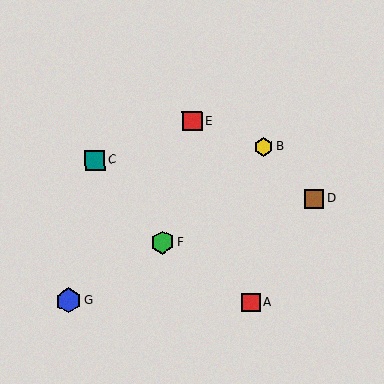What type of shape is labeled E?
Shape E is a red square.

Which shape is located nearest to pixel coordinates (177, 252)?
The green hexagon (labeled F) at (163, 242) is nearest to that location.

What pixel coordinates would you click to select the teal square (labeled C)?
Click at (95, 160) to select the teal square C.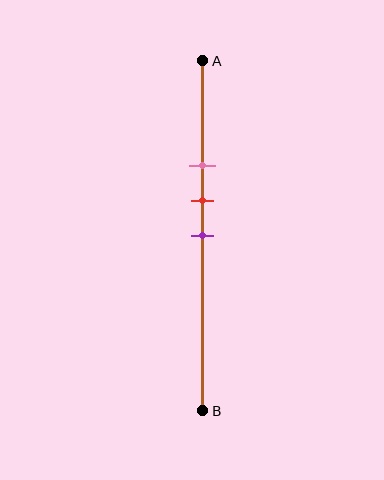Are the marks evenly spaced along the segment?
Yes, the marks are approximately evenly spaced.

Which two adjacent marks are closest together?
The red and purple marks are the closest adjacent pair.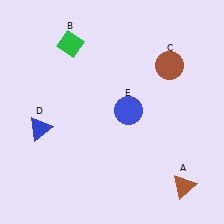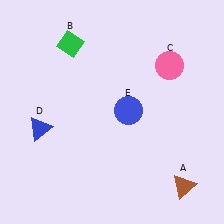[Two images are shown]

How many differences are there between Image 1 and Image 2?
There is 1 difference between the two images.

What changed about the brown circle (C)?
In Image 1, C is brown. In Image 2, it changed to pink.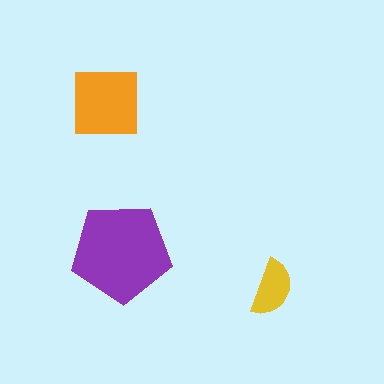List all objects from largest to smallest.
The purple pentagon, the orange square, the yellow semicircle.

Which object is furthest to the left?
The orange square is leftmost.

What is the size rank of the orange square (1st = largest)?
2nd.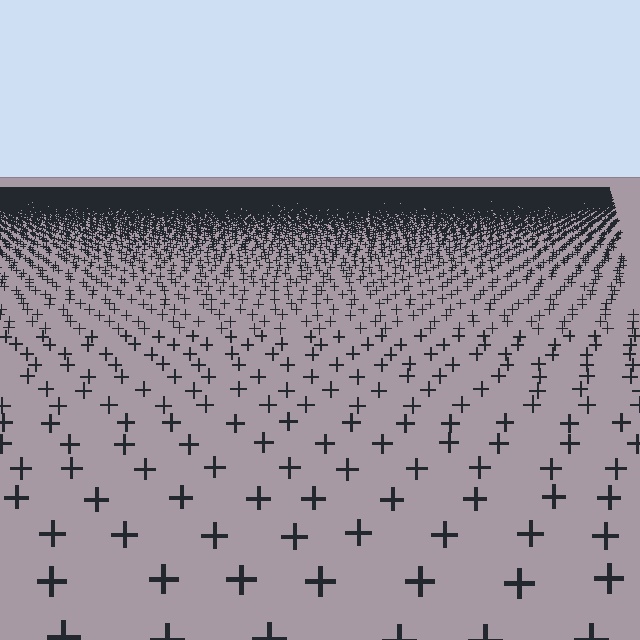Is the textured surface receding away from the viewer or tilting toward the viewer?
The surface is receding away from the viewer. Texture elements get smaller and denser toward the top.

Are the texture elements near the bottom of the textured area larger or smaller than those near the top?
Larger. Near the bottom, elements are closer to the viewer and appear at a bigger on-screen size.